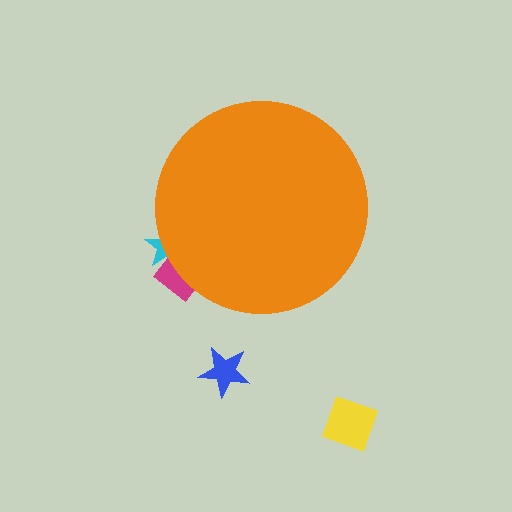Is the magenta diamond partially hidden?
Yes, the magenta diamond is partially hidden behind the orange circle.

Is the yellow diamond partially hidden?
No, the yellow diamond is fully visible.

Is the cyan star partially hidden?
Yes, the cyan star is partially hidden behind the orange circle.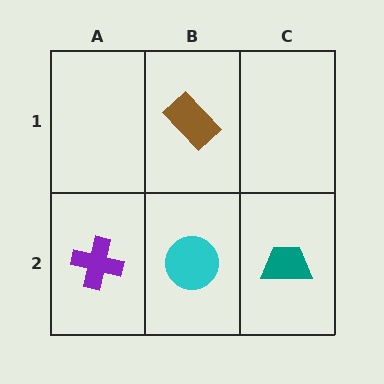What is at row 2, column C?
A teal trapezoid.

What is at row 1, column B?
A brown rectangle.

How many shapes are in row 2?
3 shapes.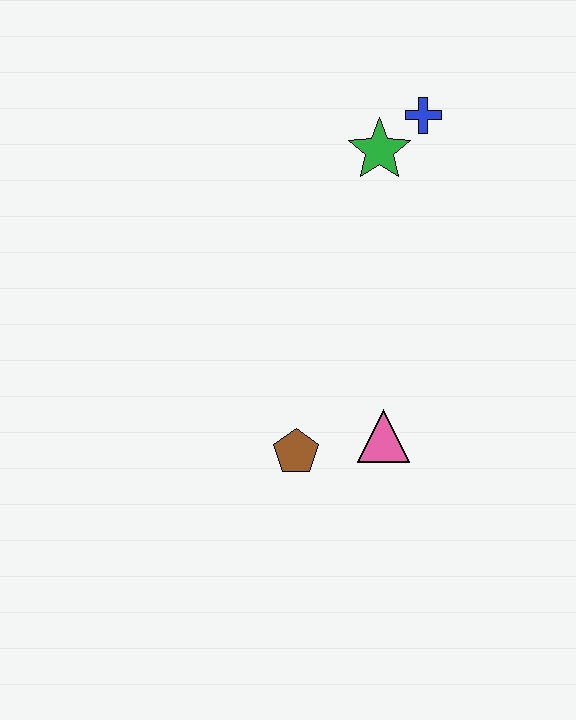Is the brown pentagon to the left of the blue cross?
Yes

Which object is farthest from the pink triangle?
The blue cross is farthest from the pink triangle.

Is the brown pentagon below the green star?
Yes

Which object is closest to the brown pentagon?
The pink triangle is closest to the brown pentagon.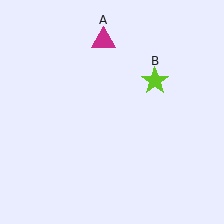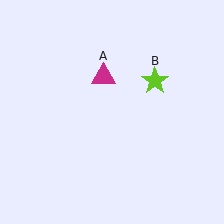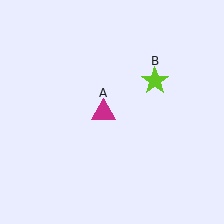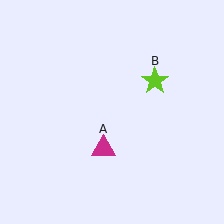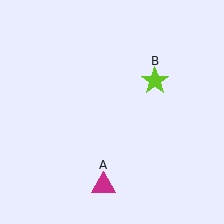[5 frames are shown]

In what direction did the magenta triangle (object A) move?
The magenta triangle (object A) moved down.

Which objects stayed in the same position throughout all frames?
Lime star (object B) remained stationary.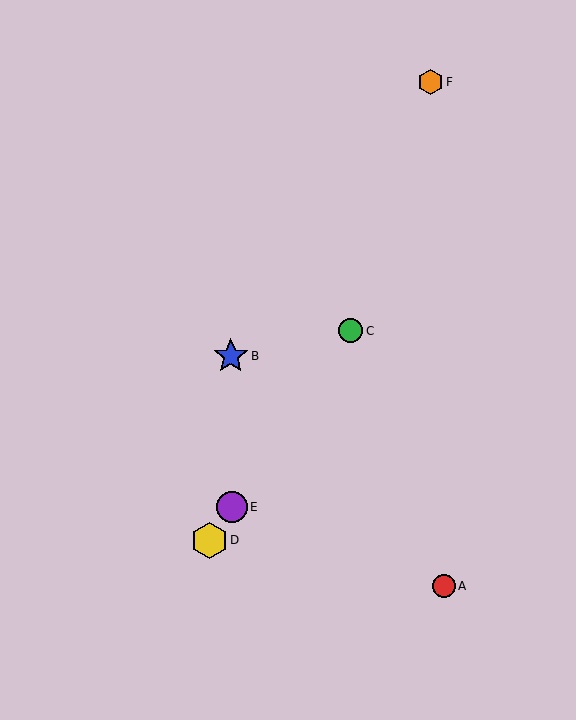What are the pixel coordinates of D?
Object D is at (209, 540).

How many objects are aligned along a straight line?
3 objects (C, D, E) are aligned along a straight line.